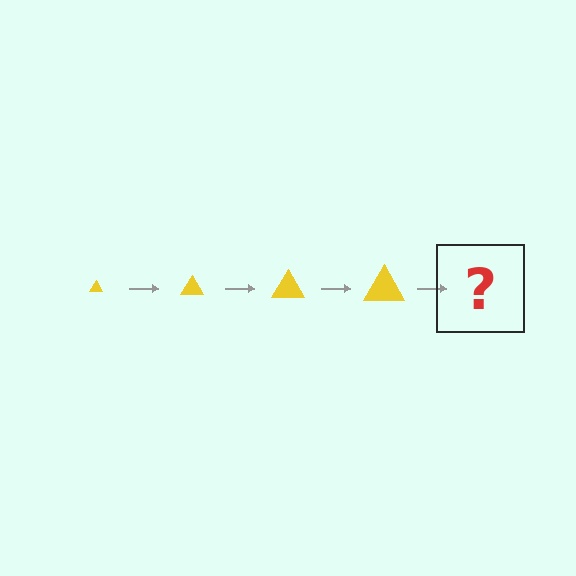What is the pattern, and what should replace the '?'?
The pattern is that the triangle gets progressively larger each step. The '?' should be a yellow triangle, larger than the previous one.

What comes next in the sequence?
The next element should be a yellow triangle, larger than the previous one.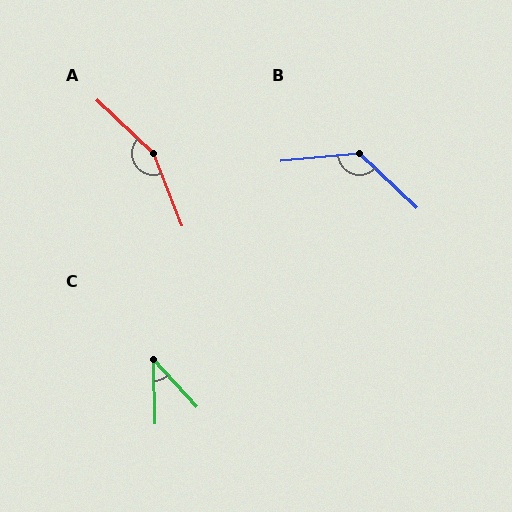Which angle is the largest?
A, at approximately 155 degrees.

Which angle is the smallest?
C, at approximately 41 degrees.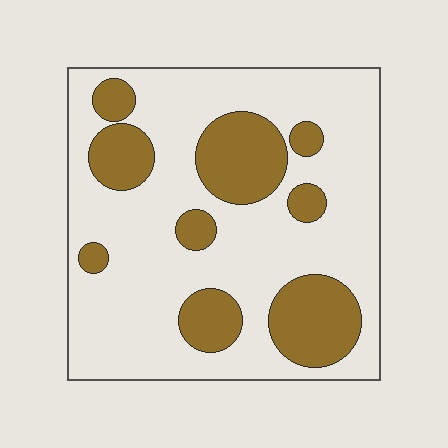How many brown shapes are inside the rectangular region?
9.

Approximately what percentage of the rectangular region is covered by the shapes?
Approximately 25%.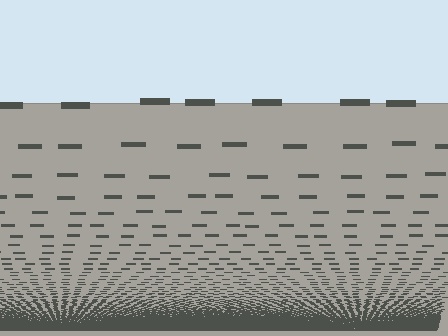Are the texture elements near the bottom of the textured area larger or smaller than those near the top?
Smaller. The gradient is inverted — elements near the bottom are smaller and denser.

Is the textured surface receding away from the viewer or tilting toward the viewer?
The surface appears to tilt toward the viewer. Texture elements get larger and sparser toward the top.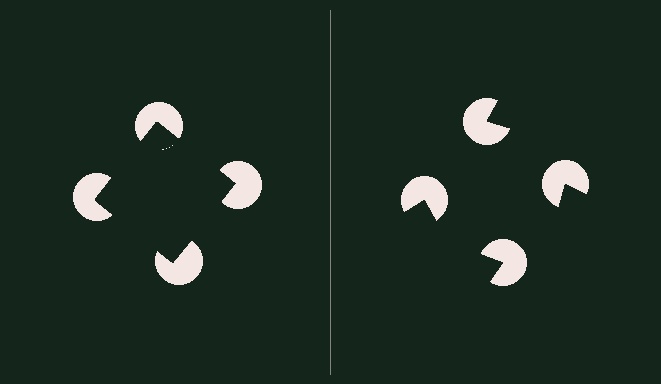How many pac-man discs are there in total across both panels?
8 — 4 on each side.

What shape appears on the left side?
An illusory square.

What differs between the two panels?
The pac-man discs are positioned identically on both sides; only the wedge orientations differ. On the left they align to a square; on the right they are misaligned.